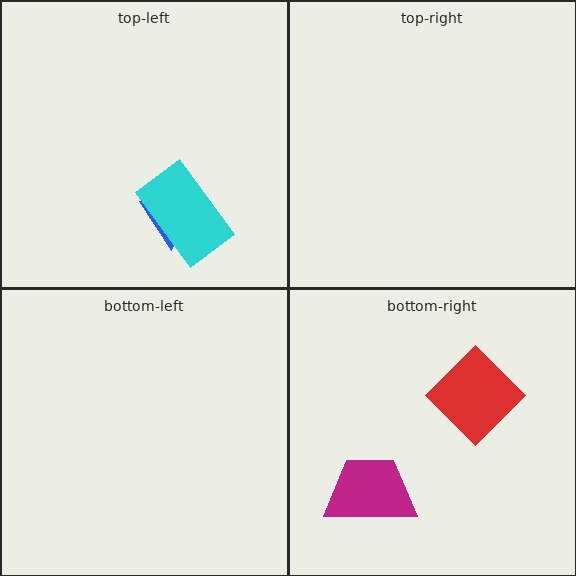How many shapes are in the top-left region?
2.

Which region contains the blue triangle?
The top-left region.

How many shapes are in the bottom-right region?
2.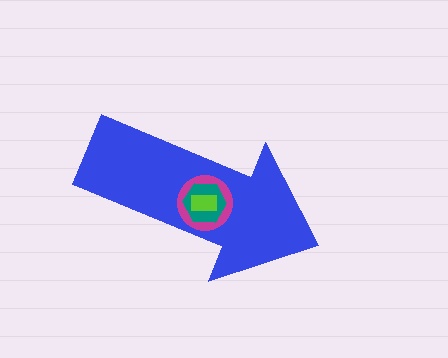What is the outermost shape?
The blue arrow.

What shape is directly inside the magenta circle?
The teal hexagon.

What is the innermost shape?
The lime rectangle.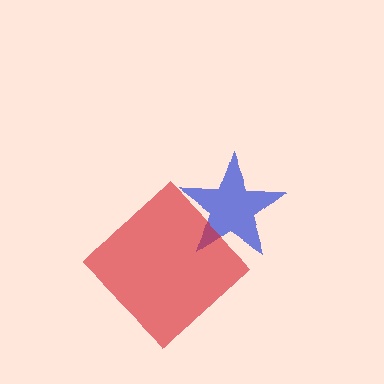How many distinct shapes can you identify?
There are 2 distinct shapes: a blue star, a red diamond.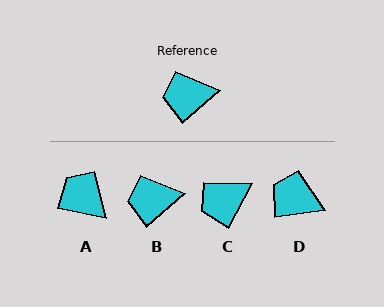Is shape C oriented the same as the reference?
No, it is off by about 22 degrees.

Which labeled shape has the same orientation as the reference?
B.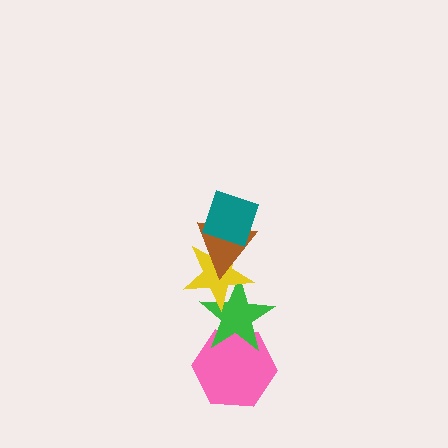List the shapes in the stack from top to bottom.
From top to bottom: the teal diamond, the brown triangle, the yellow star, the green star, the pink hexagon.